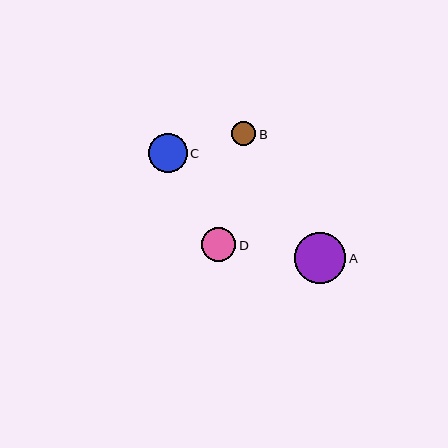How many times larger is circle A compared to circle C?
Circle A is approximately 1.3 times the size of circle C.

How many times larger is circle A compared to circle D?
Circle A is approximately 1.5 times the size of circle D.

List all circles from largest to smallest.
From largest to smallest: A, C, D, B.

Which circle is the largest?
Circle A is the largest with a size of approximately 51 pixels.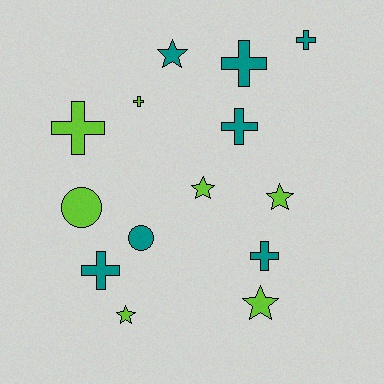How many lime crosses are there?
There are 2 lime crosses.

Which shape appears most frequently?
Cross, with 7 objects.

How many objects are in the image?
There are 14 objects.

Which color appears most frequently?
Teal, with 7 objects.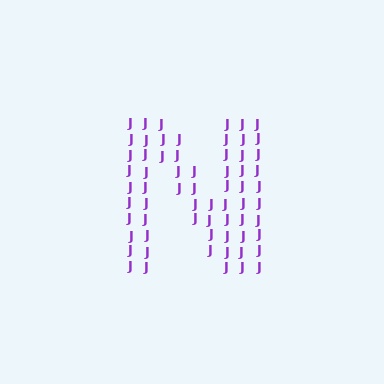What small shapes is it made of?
It is made of small letter J's.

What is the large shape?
The large shape is the letter N.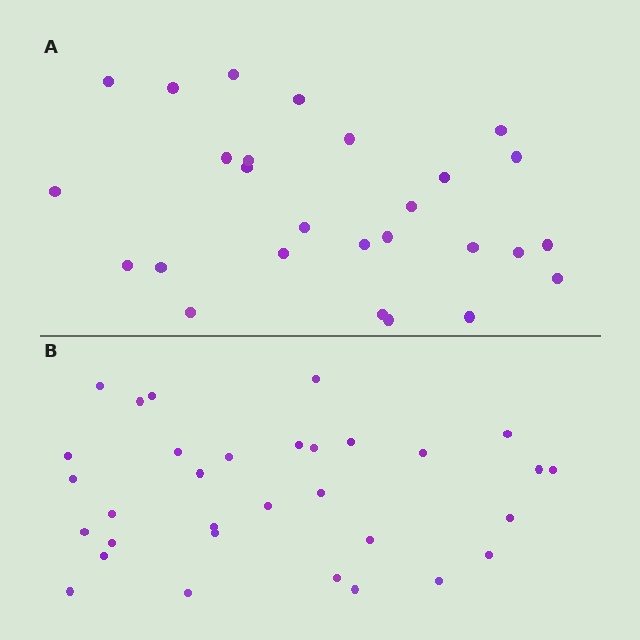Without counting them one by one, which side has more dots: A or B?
Region B (the bottom region) has more dots.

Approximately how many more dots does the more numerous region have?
Region B has about 5 more dots than region A.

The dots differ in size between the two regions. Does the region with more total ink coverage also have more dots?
No. Region A has more total ink coverage because its dots are larger, but region B actually contains more individual dots. Total area can be misleading — the number of items is what matters here.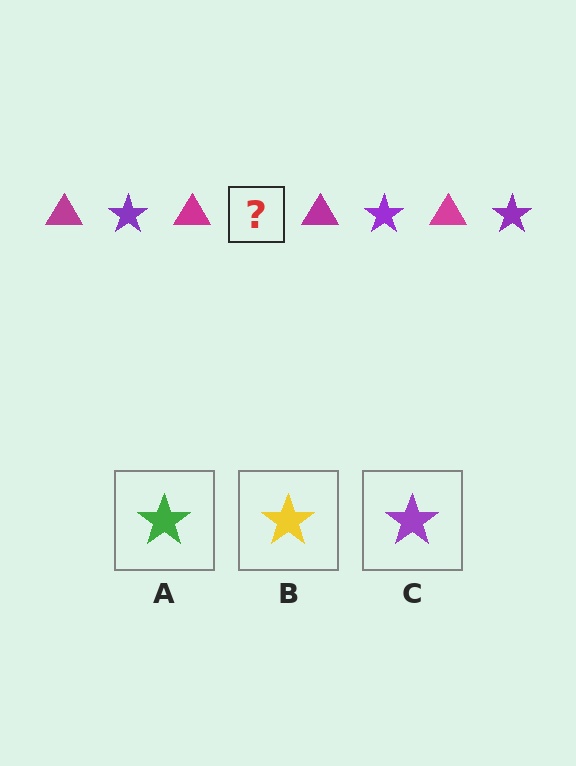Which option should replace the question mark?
Option C.